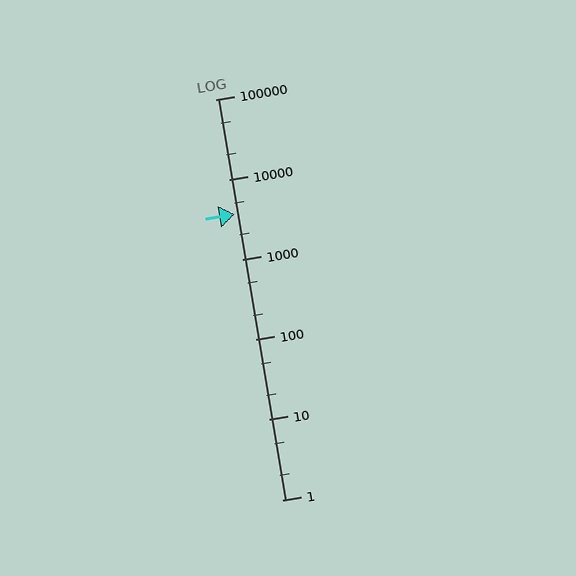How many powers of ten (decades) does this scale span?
The scale spans 5 decades, from 1 to 100000.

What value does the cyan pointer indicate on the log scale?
The pointer indicates approximately 3700.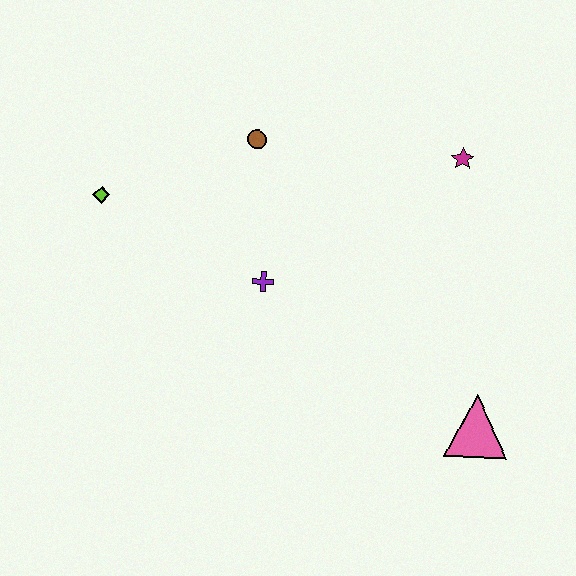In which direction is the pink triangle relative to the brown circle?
The pink triangle is below the brown circle.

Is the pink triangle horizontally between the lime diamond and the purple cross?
No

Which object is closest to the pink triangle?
The purple cross is closest to the pink triangle.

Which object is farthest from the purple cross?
The pink triangle is farthest from the purple cross.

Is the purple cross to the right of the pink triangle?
No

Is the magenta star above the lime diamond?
Yes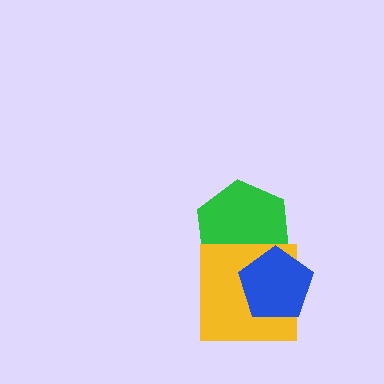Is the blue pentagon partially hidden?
No, no other shape covers it.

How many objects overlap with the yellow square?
2 objects overlap with the yellow square.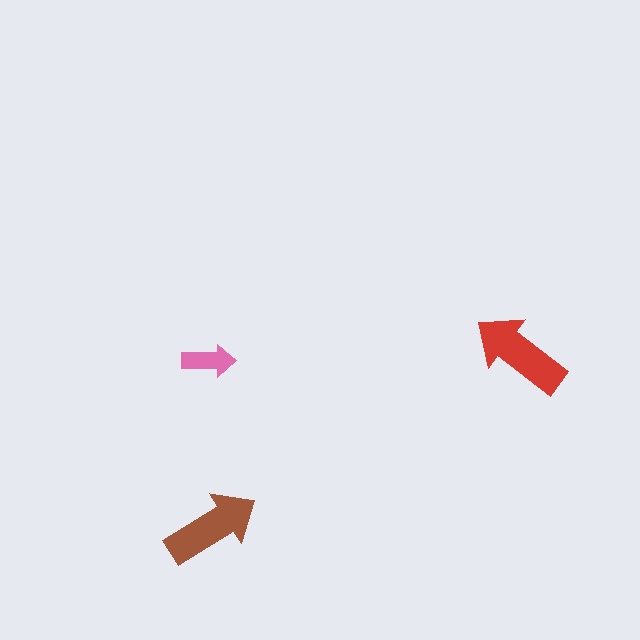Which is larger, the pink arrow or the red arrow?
The red one.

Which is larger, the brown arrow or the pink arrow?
The brown one.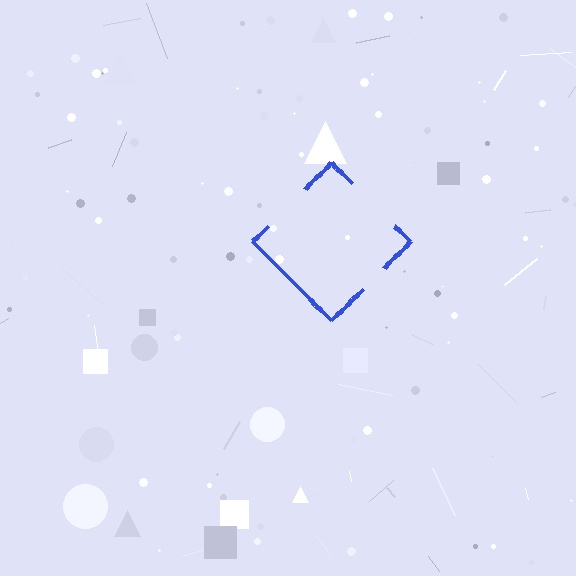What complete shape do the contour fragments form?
The contour fragments form a diamond.